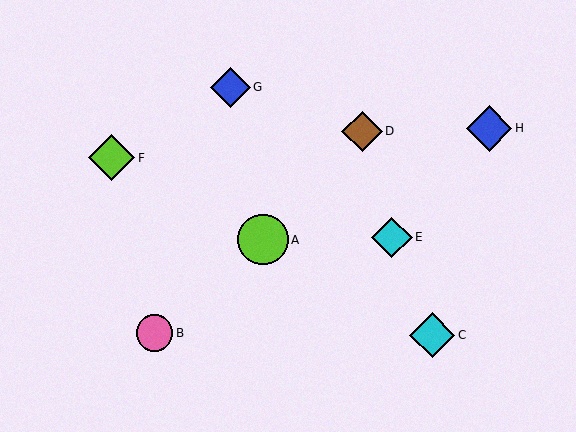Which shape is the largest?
The lime circle (labeled A) is the largest.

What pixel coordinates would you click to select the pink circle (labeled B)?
Click at (155, 333) to select the pink circle B.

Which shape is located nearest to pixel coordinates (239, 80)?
The blue diamond (labeled G) at (231, 87) is nearest to that location.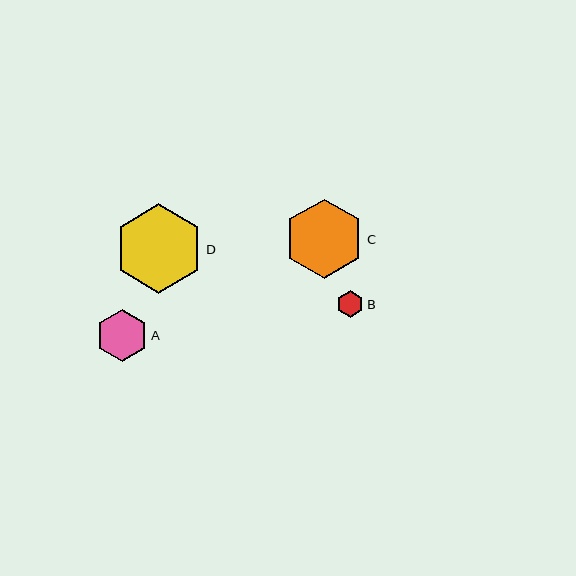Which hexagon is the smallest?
Hexagon B is the smallest with a size of approximately 27 pixels.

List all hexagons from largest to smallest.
From largest to smallest: D, C, A, B.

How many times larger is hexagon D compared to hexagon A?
Hexagon D is approximately 1.7 times the size of hexagon A.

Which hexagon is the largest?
Hexagon D is the largest with a size of approximately 89 pixels.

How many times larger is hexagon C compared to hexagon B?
Hexagon C is approximately 2.9 times the size of hexagon B.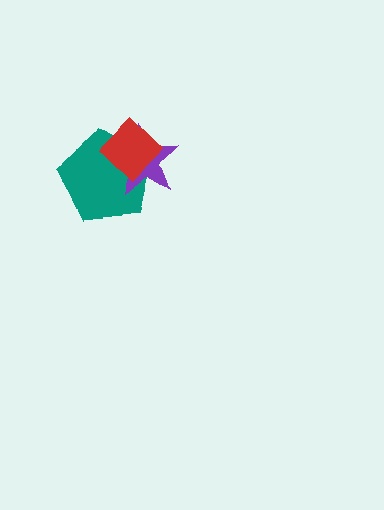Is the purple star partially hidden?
Yes, it is partially covered by another shape.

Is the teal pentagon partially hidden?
Yes, it is partially covered by another shape.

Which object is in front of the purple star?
The red diamond is in front of the purple star.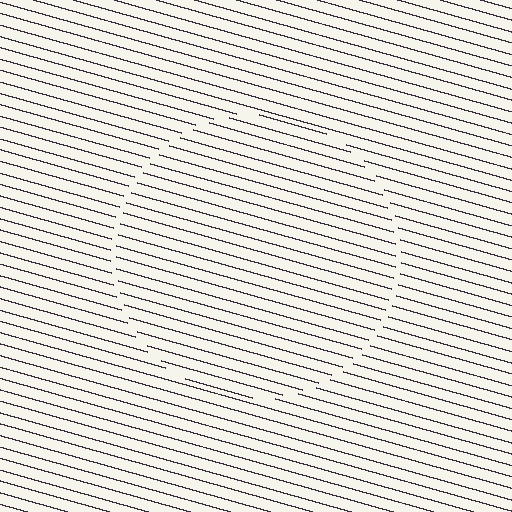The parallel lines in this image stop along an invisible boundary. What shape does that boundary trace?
An illusory circle. The interior of the shape contains the same grating, shifted by half a period — the contour is defined by the phase discontinuity where line-ends from the inner and outer gratings abut.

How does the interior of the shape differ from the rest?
The interior of the shape contains the same grating, shifted by half a period — the contour is defined by the phase discontinuity where line-ends from the inner and outer gratings abut.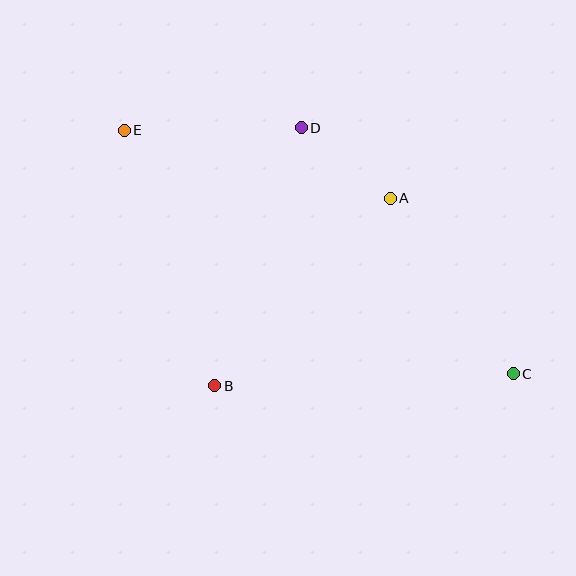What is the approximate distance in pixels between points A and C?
The distance between A and C is approximately 215 pixels.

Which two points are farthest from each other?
Points C and E are farthest from each other.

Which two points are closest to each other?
Points A and D are closest to each other.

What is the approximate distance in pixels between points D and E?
The distance between D and E is approximately 177 pixels.